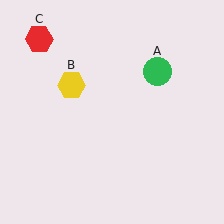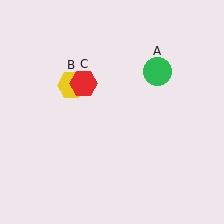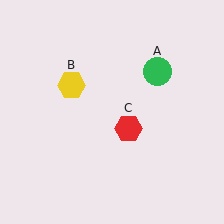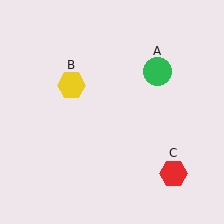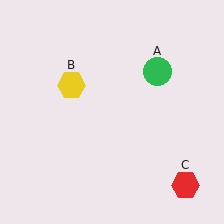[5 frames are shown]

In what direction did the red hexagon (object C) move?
The red hexagon (object C) moved down and to the right.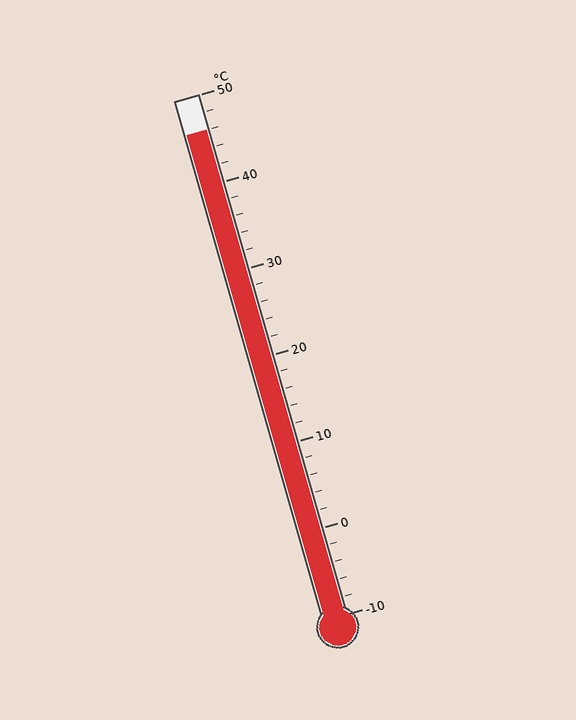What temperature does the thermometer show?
The thermometer shows approximately 46°C.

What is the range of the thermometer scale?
The thermometer scale ranges from -10°C to 50°C.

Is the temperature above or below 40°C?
The temperature is above 40°C.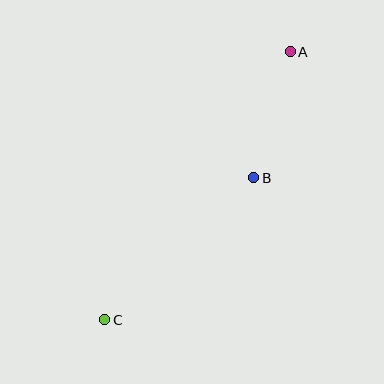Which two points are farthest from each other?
Points A and C are farthest from each other.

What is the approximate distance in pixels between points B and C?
The distance between B and C is approximately 206 pixels.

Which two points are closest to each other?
Points A and B are closest to each other.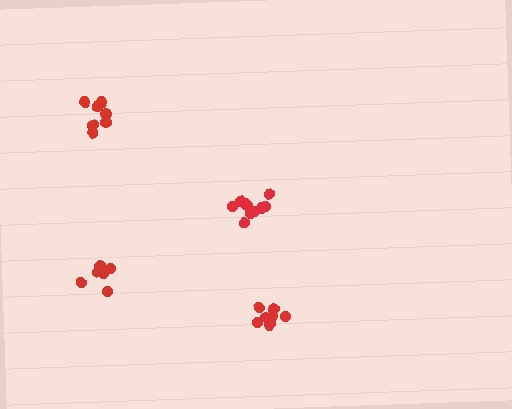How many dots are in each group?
Group 1: 6 dots, Group 2: 11 dots, Group 3: 7 dots, Group 4: 9 dots (33 total).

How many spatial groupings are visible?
There are 4 spatial groupings.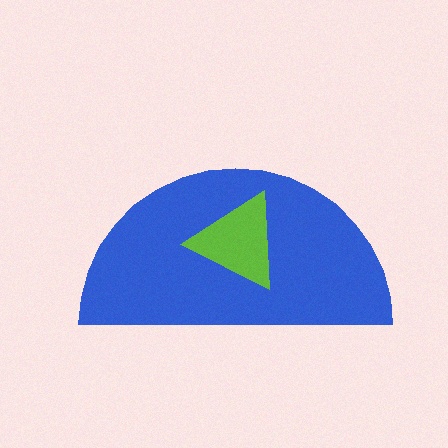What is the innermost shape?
The lime triangle.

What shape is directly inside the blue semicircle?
The lime triangle.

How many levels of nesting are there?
2.